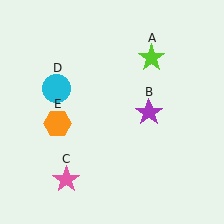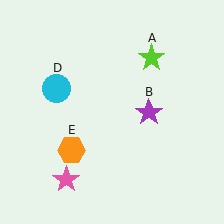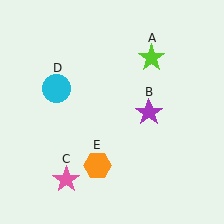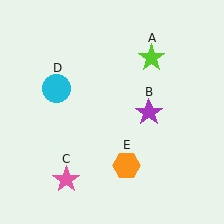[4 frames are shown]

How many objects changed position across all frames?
1 object changed position: orange hexagon (object E).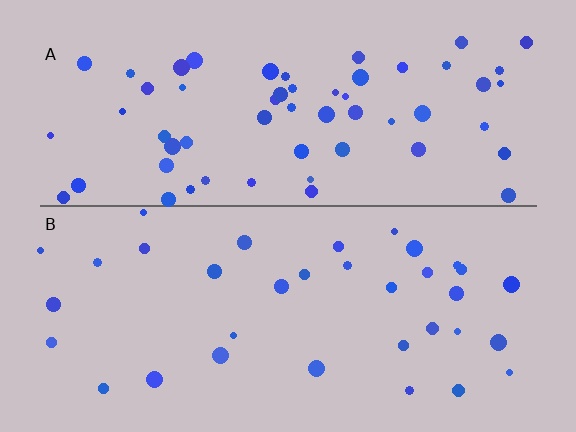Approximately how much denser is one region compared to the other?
Approximately 1.7× — region A over region B.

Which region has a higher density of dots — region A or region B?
A (the top).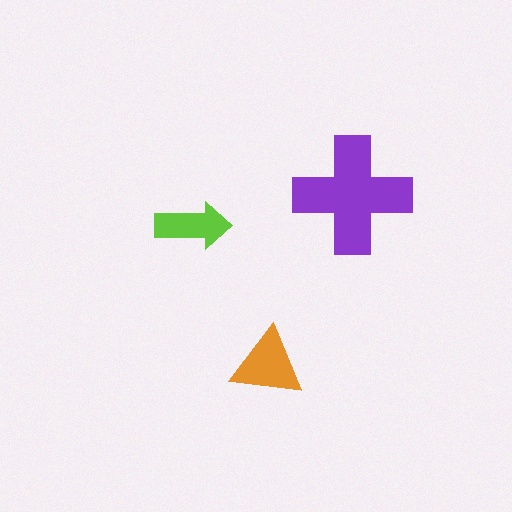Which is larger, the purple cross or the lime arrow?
The purple cross.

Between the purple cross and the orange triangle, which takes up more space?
The purple cross.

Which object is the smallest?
The lime arrow.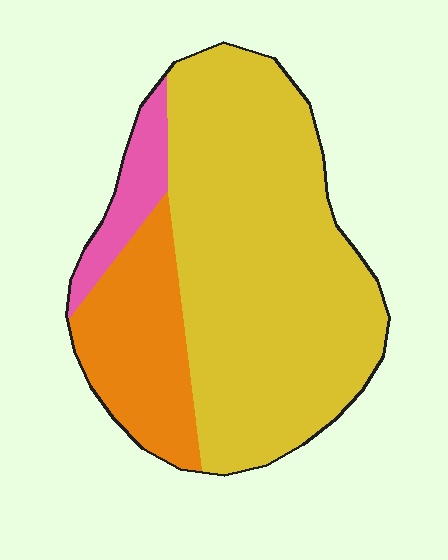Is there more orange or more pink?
Orange.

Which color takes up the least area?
Pink, at roughly 10%.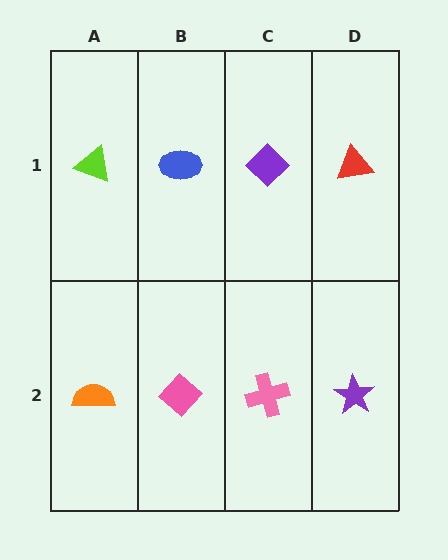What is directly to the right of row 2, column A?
A pink diamond.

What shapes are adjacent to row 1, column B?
A pink diamond (row 2, column B), a lime triangle (row 1, column A), a purple diamond (row 1, column C).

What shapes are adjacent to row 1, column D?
A purple star (row 2, column D), a purple diamond (row 1, column C).